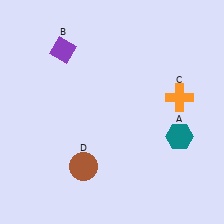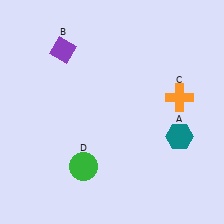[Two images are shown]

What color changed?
The circle (D) changed from brown in Image 1 to green in Image 2.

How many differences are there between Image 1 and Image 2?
There is 1 difference between the two images.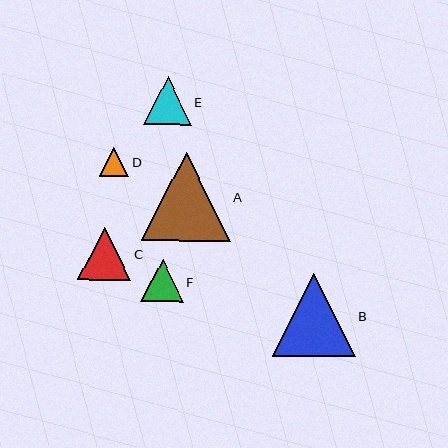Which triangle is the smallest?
Triangle D is the smallest with a size of approximately 30 pixels.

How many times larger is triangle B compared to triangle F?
Triangle B is approximately 1.9 times the size of triangle F.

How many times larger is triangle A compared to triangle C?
Triangle A is approximately 1.7 times the size of triangle C.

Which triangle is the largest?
Triangle A is the largest with a size of approximately 89 pixels.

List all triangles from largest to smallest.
From largest to smallest: A, B, C, E, F, D.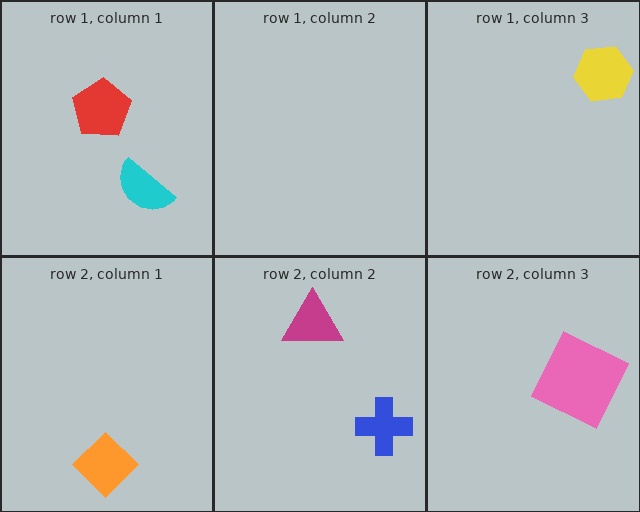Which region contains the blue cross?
The row 2, column 2 region.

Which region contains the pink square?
The row 2, column 3 region.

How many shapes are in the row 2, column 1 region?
1.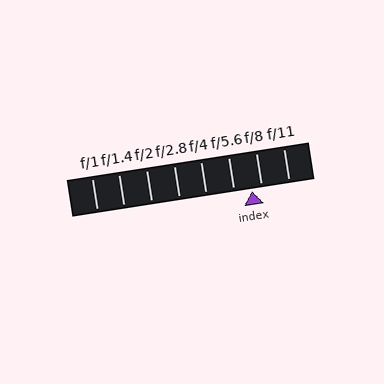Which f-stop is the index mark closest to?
The index mark is closest to f/8.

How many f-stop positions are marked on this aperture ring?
There are 8 f-stop positions marked.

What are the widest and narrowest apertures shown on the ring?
The widest aperture shown is f/1 and the narrowest is f/11.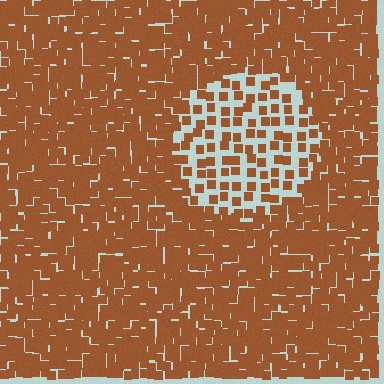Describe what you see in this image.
The image contains small brown elements arranged at two different densities. A circle-shaped region is visible where the elements are less densely packed than the surrounding area.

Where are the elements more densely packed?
The elements are more densely packed outside the circle boundary.